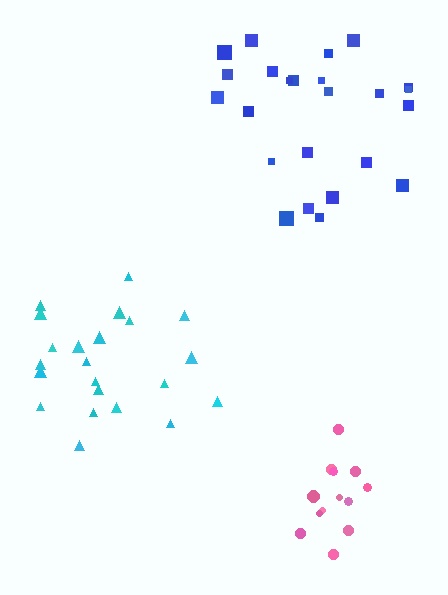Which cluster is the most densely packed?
Pink.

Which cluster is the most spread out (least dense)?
Cyan.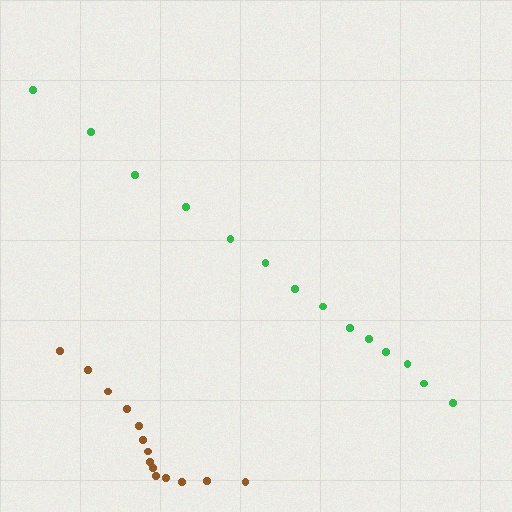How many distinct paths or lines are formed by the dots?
There are 2 distinct paths.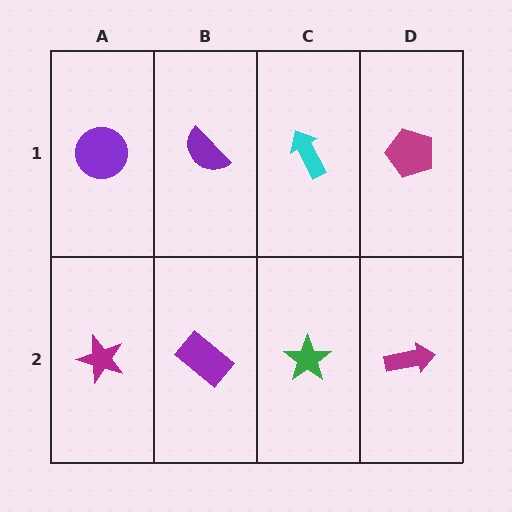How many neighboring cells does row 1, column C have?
3.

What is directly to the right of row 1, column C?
A magenta pentagon.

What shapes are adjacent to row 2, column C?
A cyan arrow (row 1, column C), a purple rectangle (row 2, column B), a magenta arrow (row 2, column D).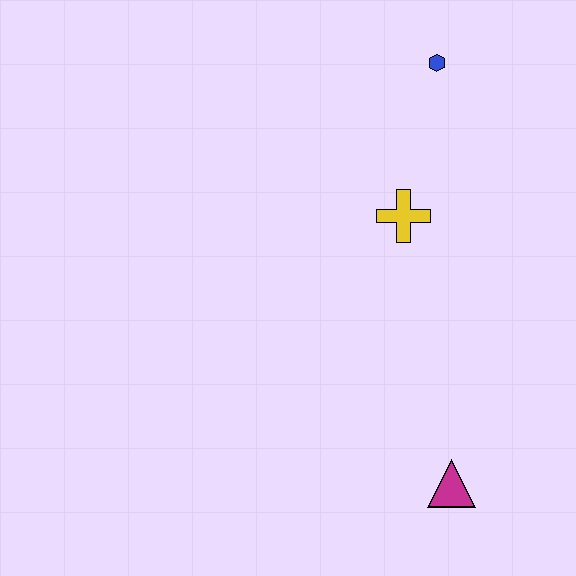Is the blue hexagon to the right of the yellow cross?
Yes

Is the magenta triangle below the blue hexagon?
Yes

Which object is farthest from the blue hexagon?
The magenta triangle is farthest from the blue hexagon.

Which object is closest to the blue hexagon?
The yellow cross is closest to the blue hexagon.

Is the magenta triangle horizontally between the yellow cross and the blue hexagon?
No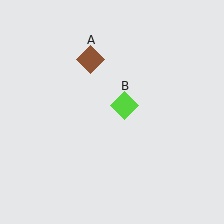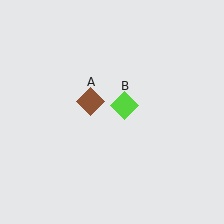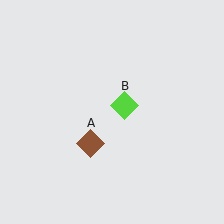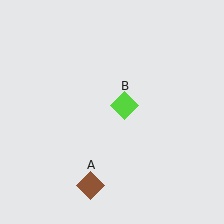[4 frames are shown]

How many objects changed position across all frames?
1 object changed position: brown diamond (object A).